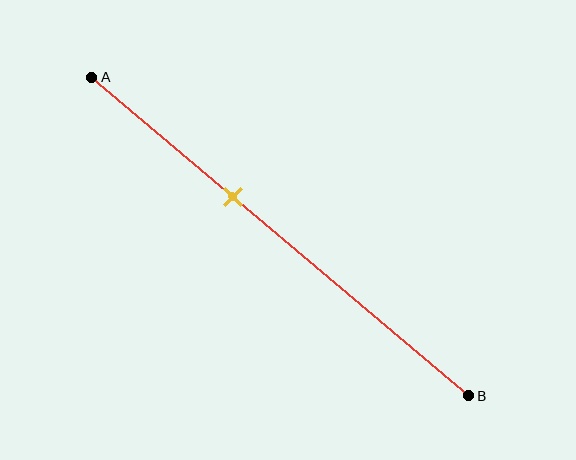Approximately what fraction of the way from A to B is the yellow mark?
The yellow mark is approximately 35% of the way from A to B.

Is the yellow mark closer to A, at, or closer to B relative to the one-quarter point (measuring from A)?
The yellow mark is closer to point B than the one-quarter point of segment AB.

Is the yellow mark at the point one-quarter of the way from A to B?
No, the mark is at about 35% from A, not at the 25% one-quarter point.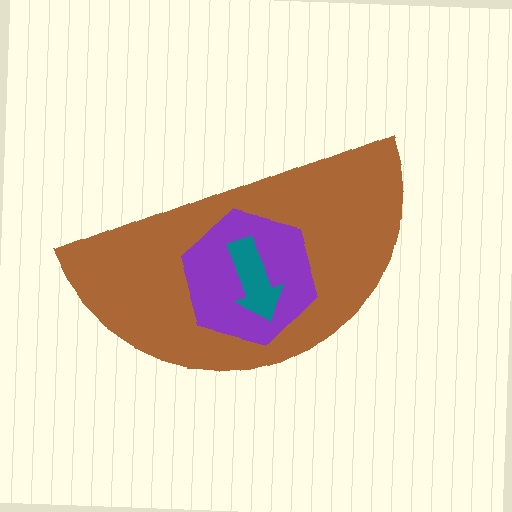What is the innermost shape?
The teal arrow.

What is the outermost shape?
The brown semicircle.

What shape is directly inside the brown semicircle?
The purple hexagon.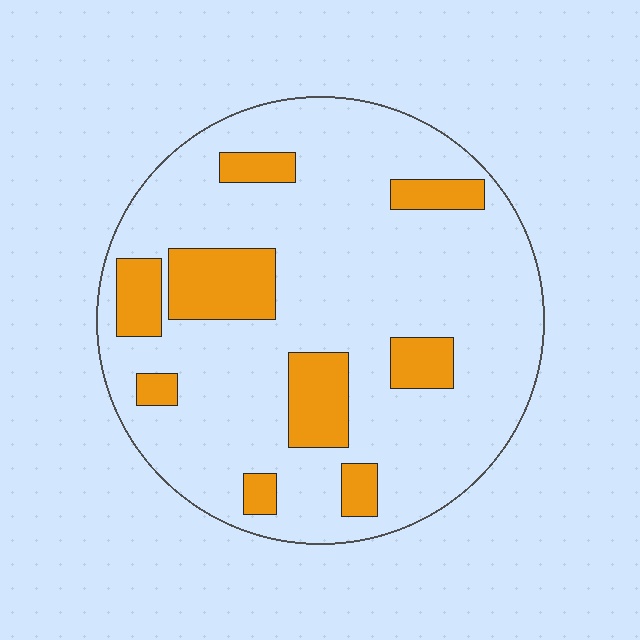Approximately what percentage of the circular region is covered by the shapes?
Approximately 20%.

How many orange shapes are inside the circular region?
9.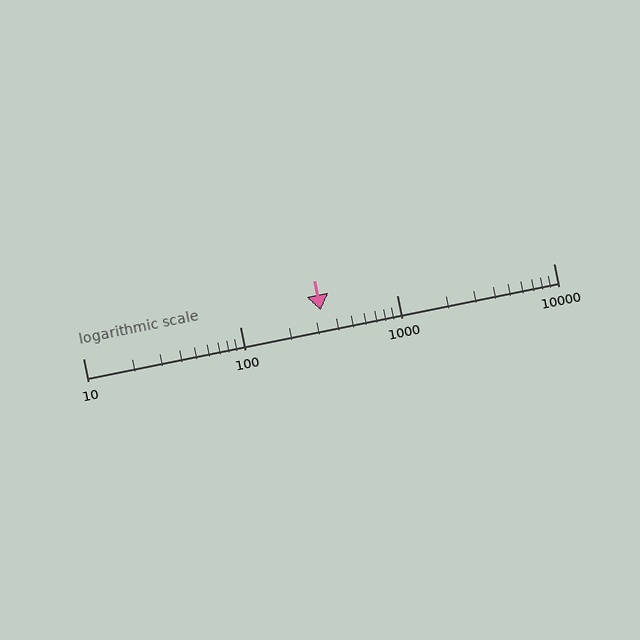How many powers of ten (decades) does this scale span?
The scale spans 3 decades, from 10 to 10000.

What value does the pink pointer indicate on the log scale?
The pointer indicates approximately 330.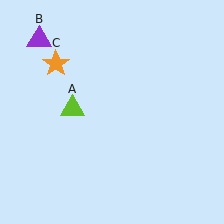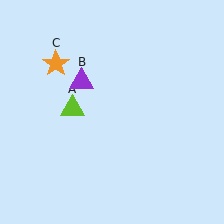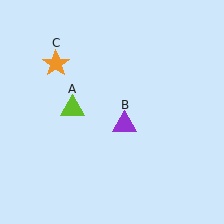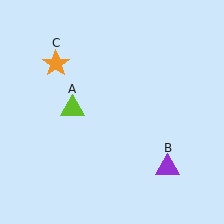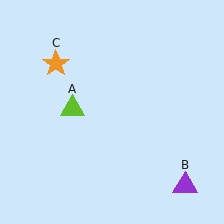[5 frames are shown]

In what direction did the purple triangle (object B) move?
The purple triangle (object B) moved down and to the right.